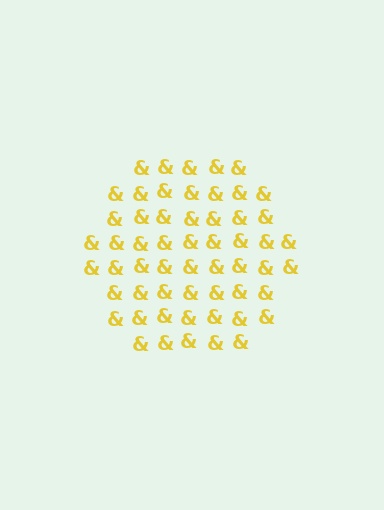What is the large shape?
The large shape is a hexagon.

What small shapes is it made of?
It is made of small ampersands.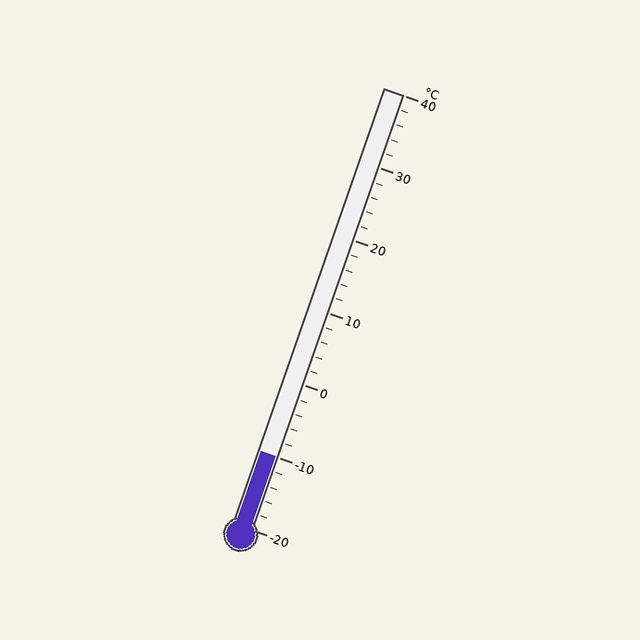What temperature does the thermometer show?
The thermometer shows approximately -10°C.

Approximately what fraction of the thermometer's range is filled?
The thermometer is filled to approximately 15% of its range.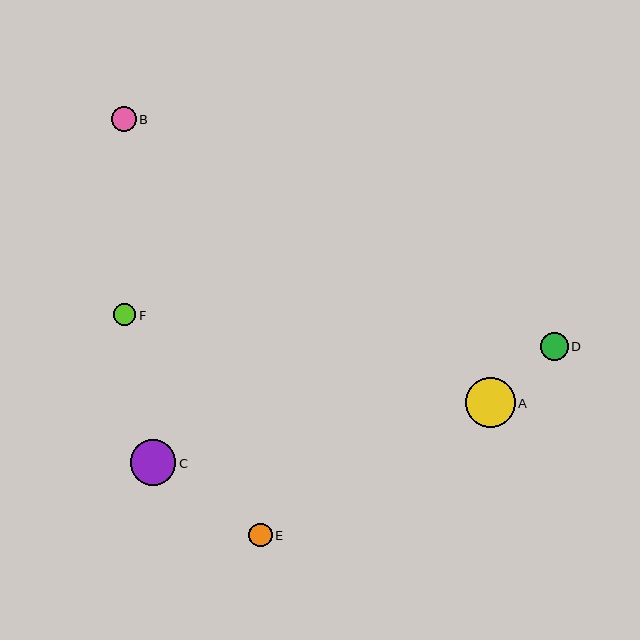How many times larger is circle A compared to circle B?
Circle A is approximately 2.0 times the size of circle B.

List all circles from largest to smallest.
From largest to smallest: A, C, D, B, E, F.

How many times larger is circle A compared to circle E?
Circle A is approximately 2.1 times the size of circle E.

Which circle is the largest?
Circle A is the largest with a size of approximately 50 pixels.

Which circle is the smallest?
Circle F is the smallest with a size of approximately 22 pixels.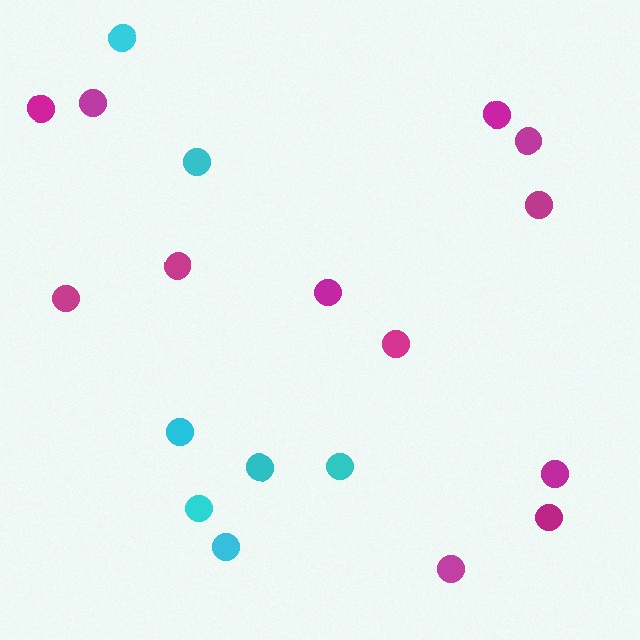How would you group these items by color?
There are 2 groups: one group of cyan circles (7) and one group of magenta circles (12).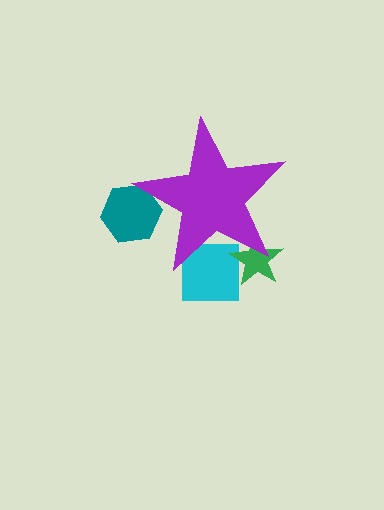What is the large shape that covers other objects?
A purple star.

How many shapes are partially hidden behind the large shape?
3 shapes are partially hidden.